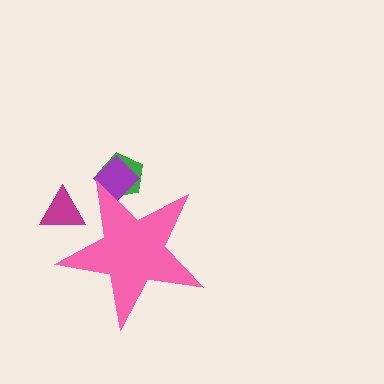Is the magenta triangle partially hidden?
Yes, the magenta triangle is partially hidden behind the pink star.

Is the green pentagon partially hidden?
Yes, the green pentagon is partially hidden behind the pink star.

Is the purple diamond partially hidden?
Yes, the purple diamond is partially hidden behind the pink star.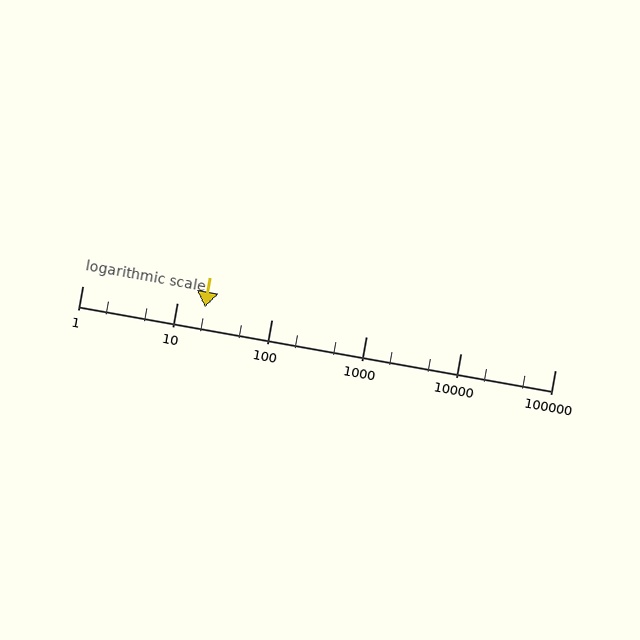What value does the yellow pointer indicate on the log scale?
The pointer indicates approximately 20.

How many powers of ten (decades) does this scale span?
The scale spans 5 decades, from 1 to 100000.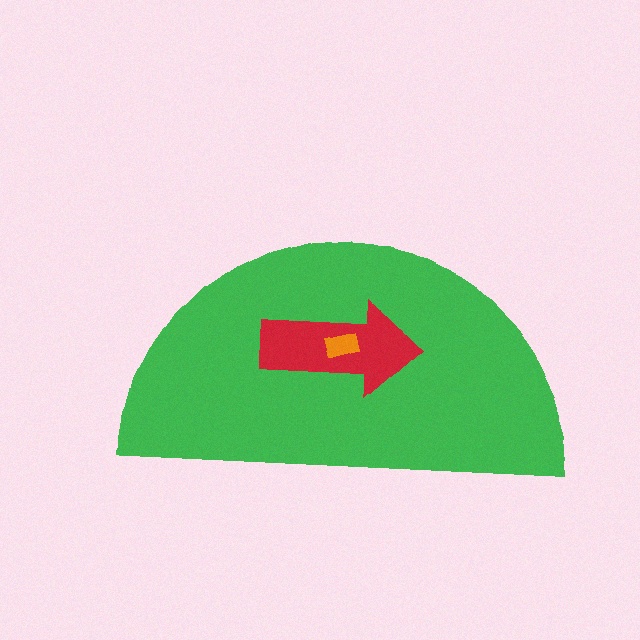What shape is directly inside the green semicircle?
The red arrow.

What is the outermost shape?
The green semicircle.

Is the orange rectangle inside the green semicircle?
Yes.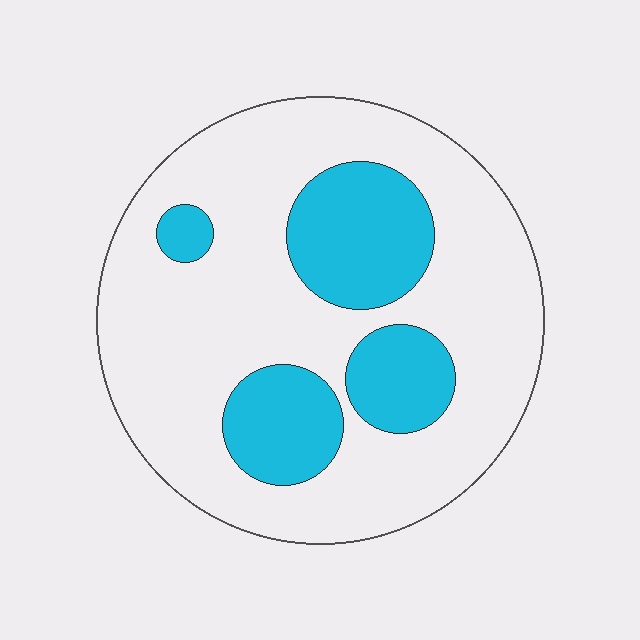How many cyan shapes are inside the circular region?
4.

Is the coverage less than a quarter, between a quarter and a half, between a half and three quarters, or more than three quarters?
Between a quarter and a half.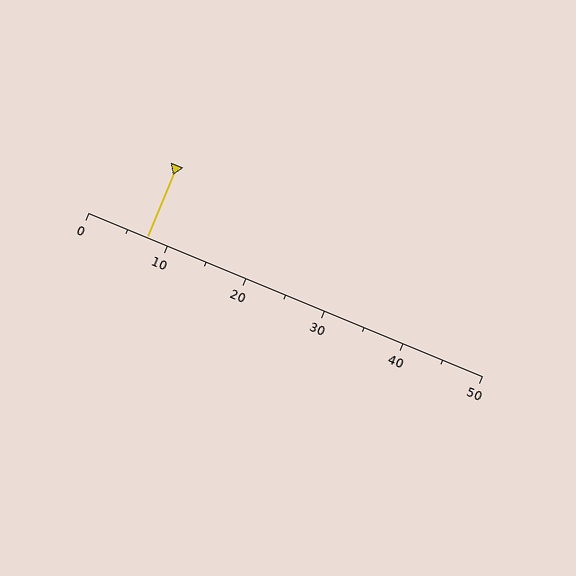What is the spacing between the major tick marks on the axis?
The major ticks are spaced 10 apart.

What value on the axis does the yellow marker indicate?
The marker indicates approximately 7.5.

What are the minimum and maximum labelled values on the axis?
The axis runs from 0 to 50.